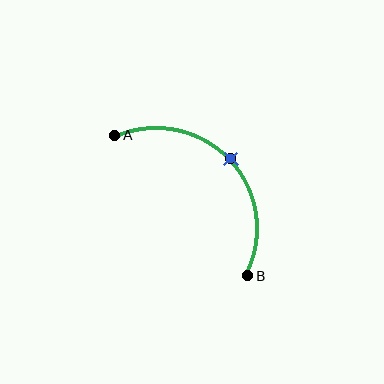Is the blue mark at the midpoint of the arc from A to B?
Yes. The blue mark lies on the arc at equal arc-length from both A and B — it is the arc midpoint.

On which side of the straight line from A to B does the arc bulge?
The arc bulges above and to the right of the straight line connecting A and B.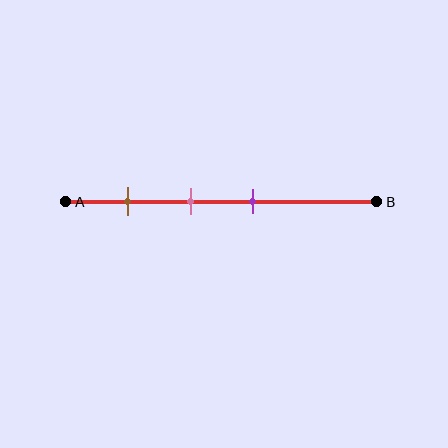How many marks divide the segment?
There are 3 marks dividing the segment.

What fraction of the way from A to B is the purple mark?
The purple mark is approximately 60% (0.6) of the way from A to B.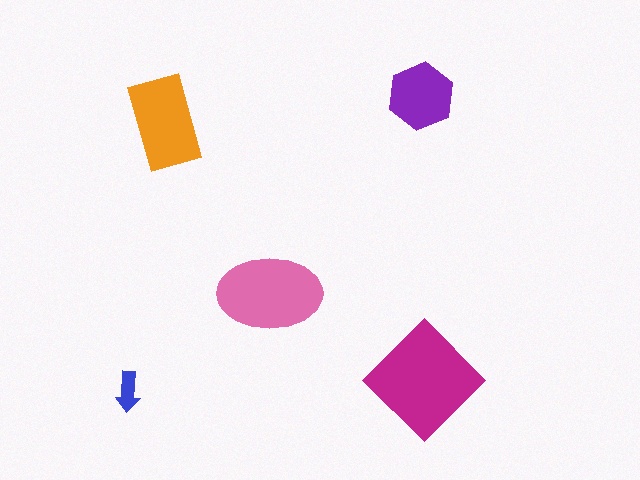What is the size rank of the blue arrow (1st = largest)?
5th.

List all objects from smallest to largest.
The blue arrow, the purple hexagon, the orange rectangle, the pink ellipse, the magenta diamond.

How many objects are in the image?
There are 5 objects in the image.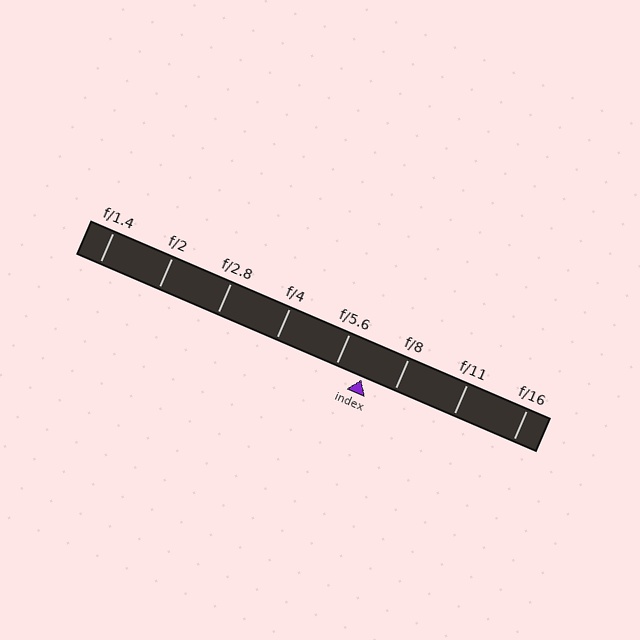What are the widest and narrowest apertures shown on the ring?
The widest aperture shown is f/1.4 and the narrowest is f/16.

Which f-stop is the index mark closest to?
The index mark is closest to f/5.6.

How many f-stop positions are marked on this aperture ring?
There are 8 f-stop positions marked.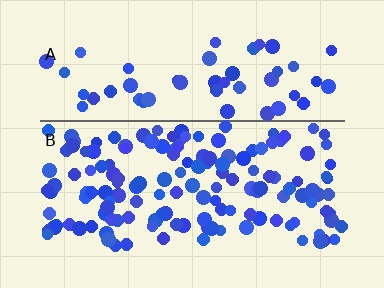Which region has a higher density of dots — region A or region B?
B (the bottom).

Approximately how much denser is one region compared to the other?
Approximately 2.5× — region B over region A.